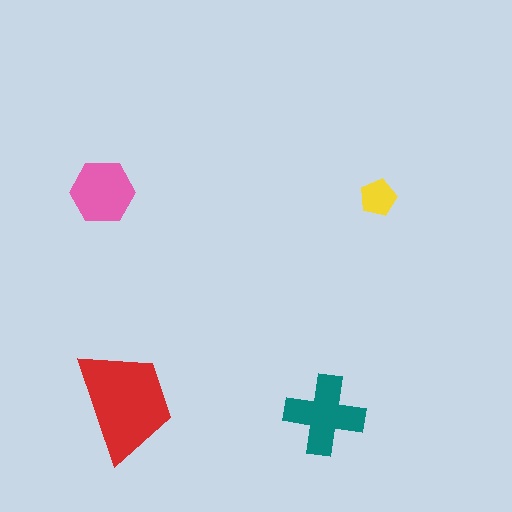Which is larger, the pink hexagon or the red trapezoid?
The red trapezoid.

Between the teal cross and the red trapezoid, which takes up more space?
The red trapezoid.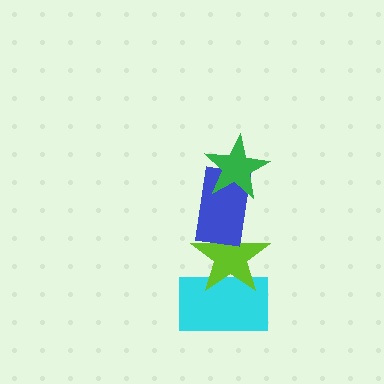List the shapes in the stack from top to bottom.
From top to bottom: the green star, the blue rectangle, the lime star, the cyan rectangle.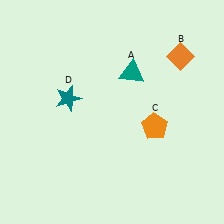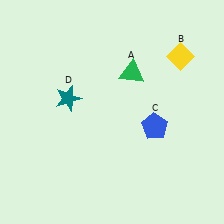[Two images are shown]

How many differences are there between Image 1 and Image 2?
There are 3 differences between the two images.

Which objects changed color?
A changed from teal to green. B changed from orange to yellow. C changed from orange to blue.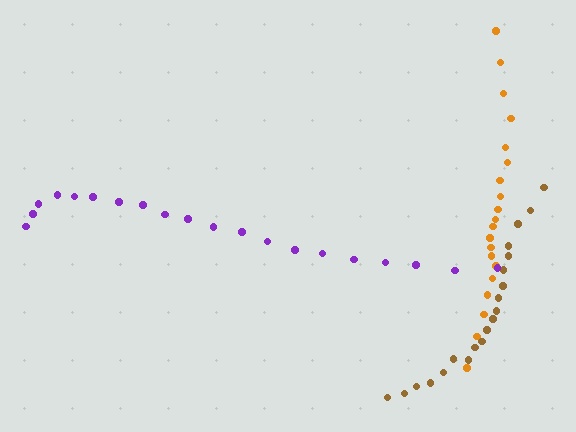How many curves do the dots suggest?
There are 3 distinct paths.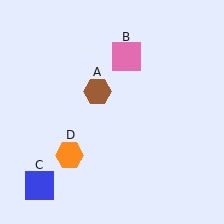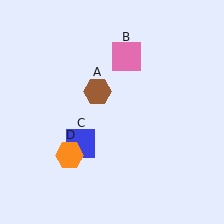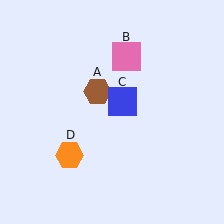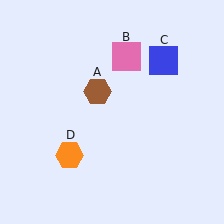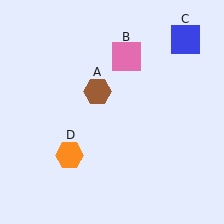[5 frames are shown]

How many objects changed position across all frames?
1 object changed position: blue square (object C).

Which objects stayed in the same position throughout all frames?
Brown hexagon (object A) and pink square (object B) and orange hexagon (object D) remained stationary.